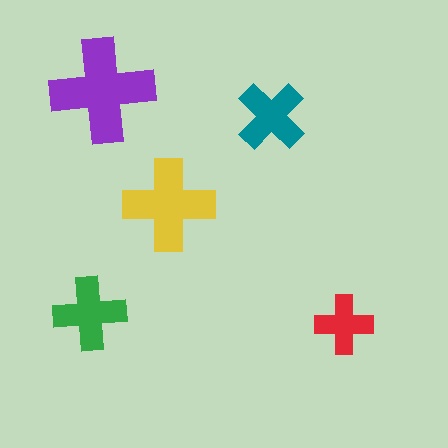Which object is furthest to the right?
The red cross is rightmost.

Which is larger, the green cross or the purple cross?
The purple one.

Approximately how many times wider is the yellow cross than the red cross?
About 1.5 times wider.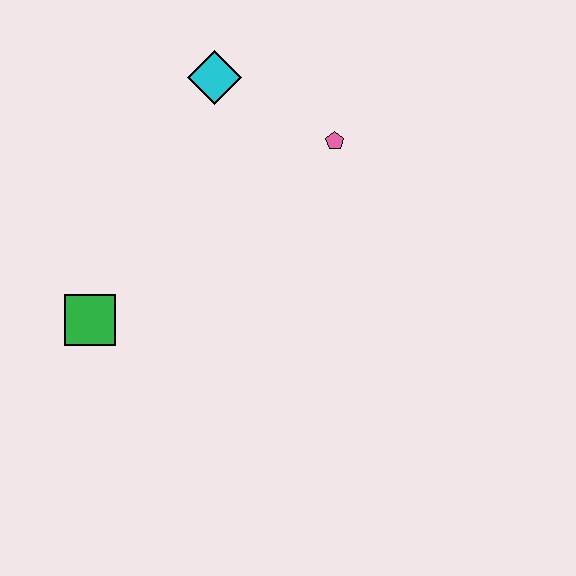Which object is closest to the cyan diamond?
The pink pentagon is closest to the cyan diamond.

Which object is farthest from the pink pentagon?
The green square is farthest from the pink pentagon.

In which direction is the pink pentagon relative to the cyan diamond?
The pink pentagon is to the right of the cyan diamond.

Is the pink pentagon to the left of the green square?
No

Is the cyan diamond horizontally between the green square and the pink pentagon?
Yes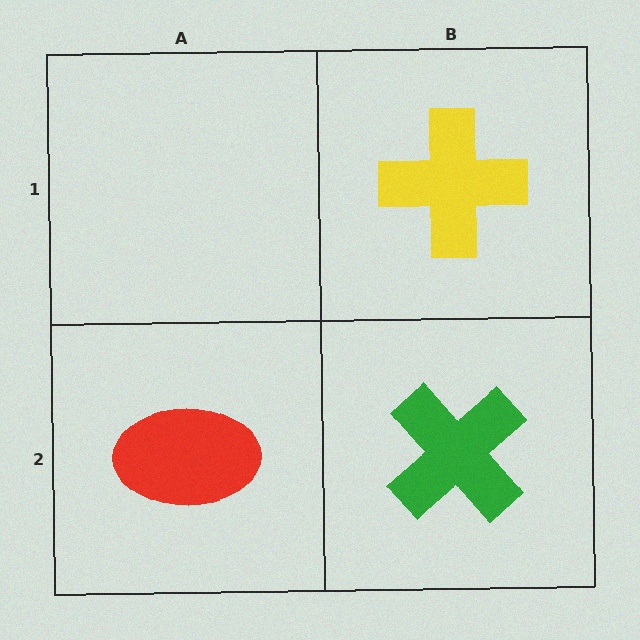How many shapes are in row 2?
2 shapes.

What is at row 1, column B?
A yellow cross.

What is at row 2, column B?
A green cross.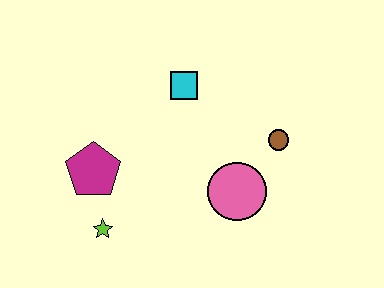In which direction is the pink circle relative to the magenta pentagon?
The pink circle is to the right of the magenta pentagon.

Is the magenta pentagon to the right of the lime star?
No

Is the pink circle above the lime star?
Yes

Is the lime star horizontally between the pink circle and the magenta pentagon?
Yes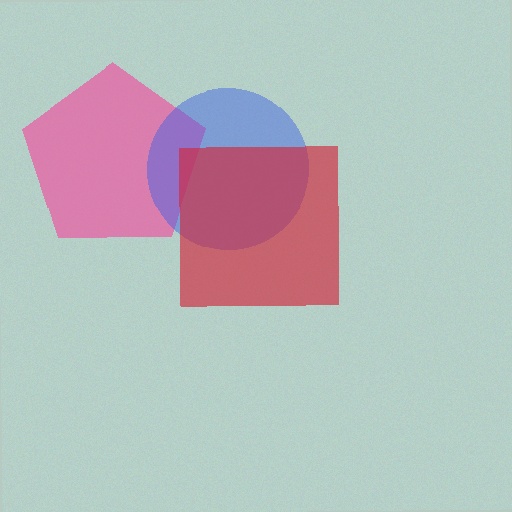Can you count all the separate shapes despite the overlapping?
Yes, there are 3 separate shapes.